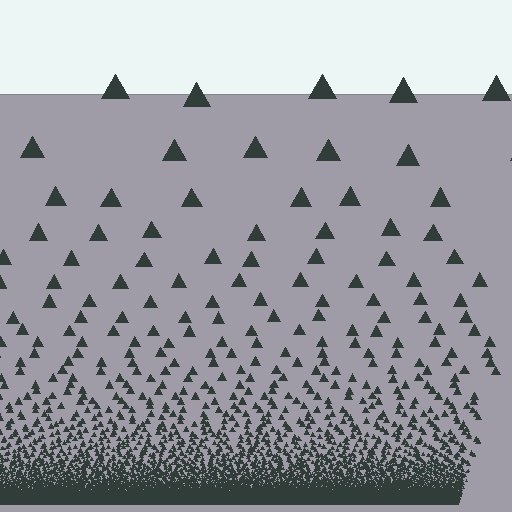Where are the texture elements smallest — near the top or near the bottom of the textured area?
Near the bottom.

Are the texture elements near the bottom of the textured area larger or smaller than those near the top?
Smaller. The gradient is inverted — elements near the bottom are smaller and denser.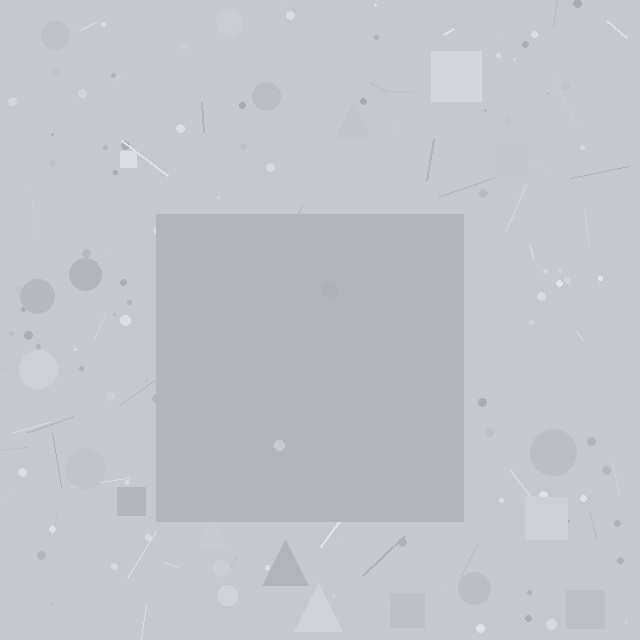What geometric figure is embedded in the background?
A square is embedded in the background.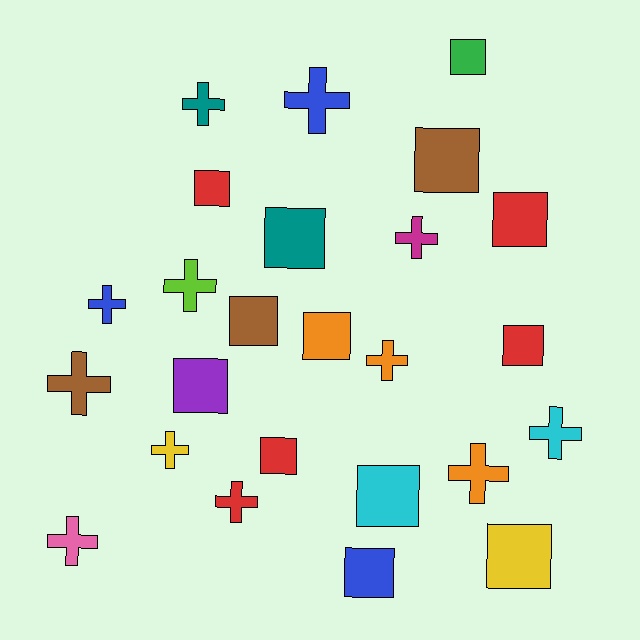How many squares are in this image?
There are 13 squares.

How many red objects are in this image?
There are 5 red objects.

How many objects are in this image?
There are 25 objects.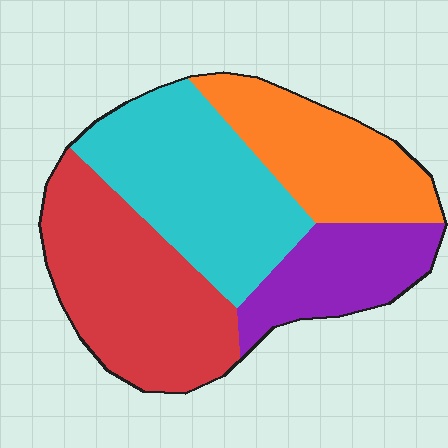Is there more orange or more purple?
Orange.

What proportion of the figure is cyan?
Cyan takes up about one third (1/3) of the figure.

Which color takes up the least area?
Purple, at roughly 15%.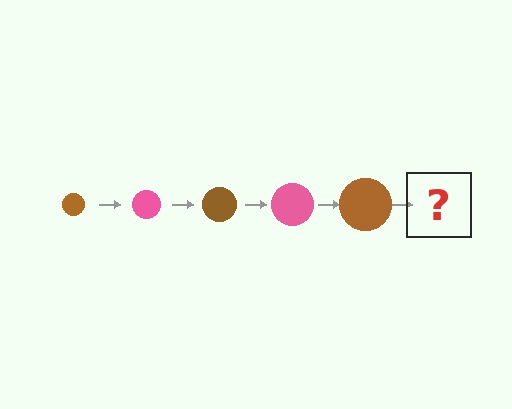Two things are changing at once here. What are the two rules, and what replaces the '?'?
The two rules are that the circle grows larger each step and the color cycles through brown and pink. The '?' should be a pink circle, larger than the previous one.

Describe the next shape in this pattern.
It should be a pink circle, larger than the previous one.